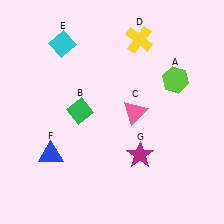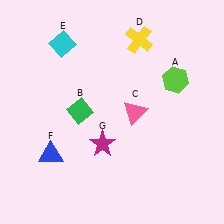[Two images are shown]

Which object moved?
The magenta star (G) moved left.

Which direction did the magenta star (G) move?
The magenta star (G) moved left.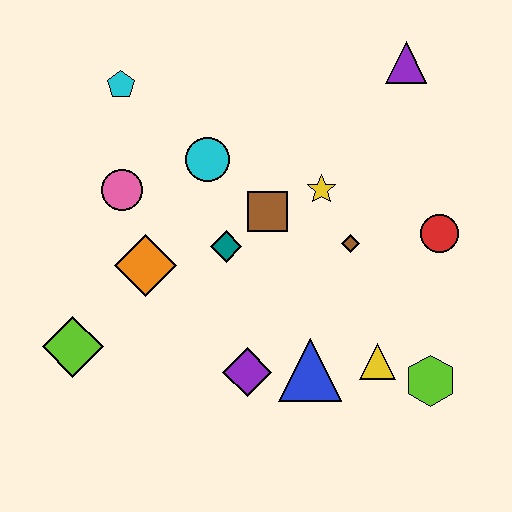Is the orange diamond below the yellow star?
Yes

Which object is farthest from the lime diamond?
The purple triangle is farthest from the lime diamond.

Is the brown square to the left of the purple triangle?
Yes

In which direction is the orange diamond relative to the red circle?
The orange diamond is to the left of the red circle.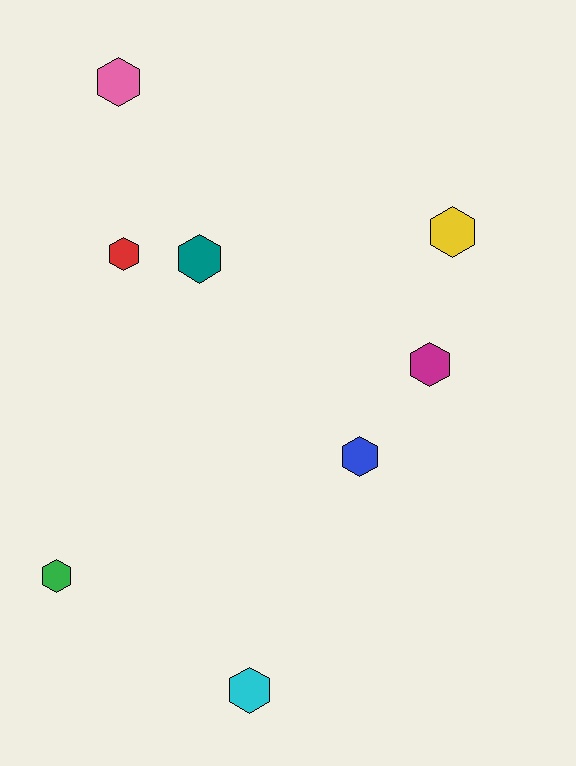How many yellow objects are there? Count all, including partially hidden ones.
There is 1 yellow object.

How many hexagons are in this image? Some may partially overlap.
There are 8 hexagons.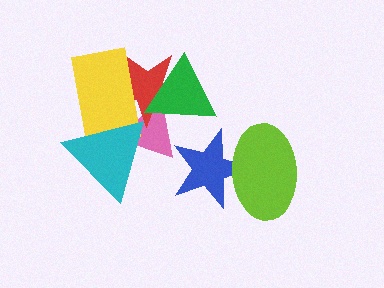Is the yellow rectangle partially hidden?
Yes, it is partially covered by another shape.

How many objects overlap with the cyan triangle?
3 objects overlap with the cyan triangle.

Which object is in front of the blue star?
The lime ellipse is in front of the blue star.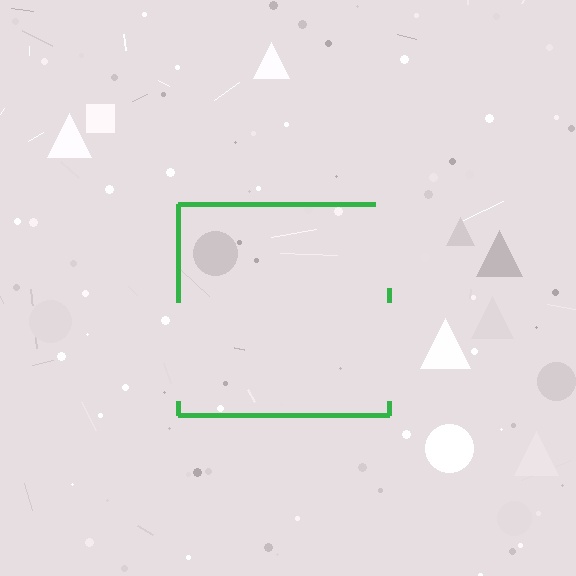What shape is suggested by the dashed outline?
The dashed outline suggests a square.